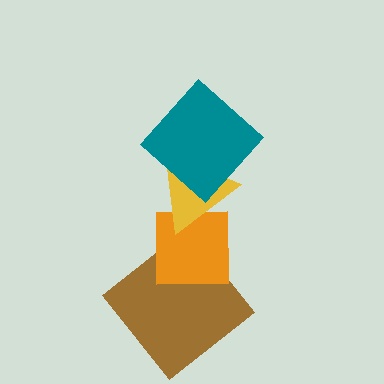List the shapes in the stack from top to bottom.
From top to bottom: the teal diamond, the yellow triangle, the orange square, the brown diamond.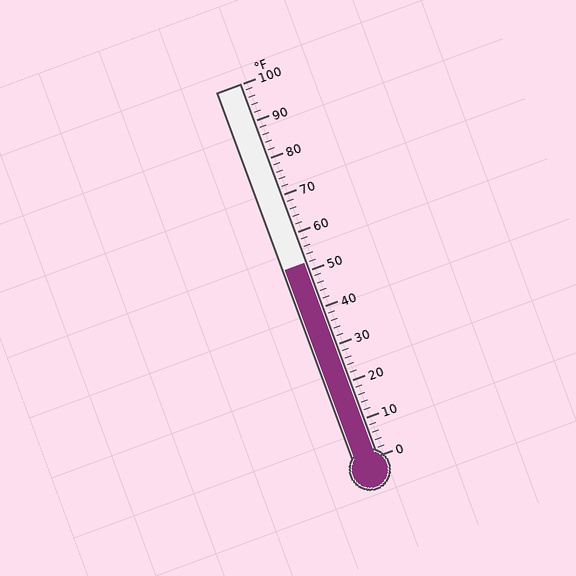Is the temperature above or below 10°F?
The temperature is above 10°F.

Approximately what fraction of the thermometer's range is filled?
The thermometer is filled to approximately 50% of its range.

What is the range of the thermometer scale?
The thermometer scale ranges from 0°F to 100°F.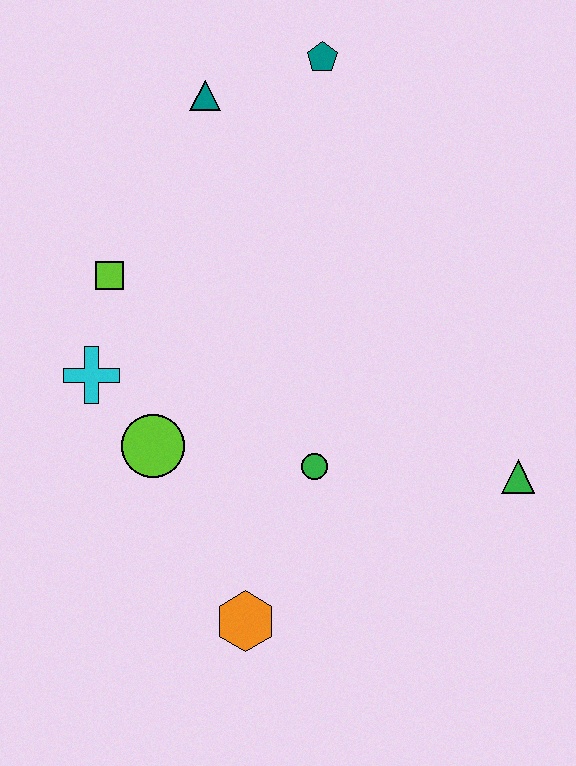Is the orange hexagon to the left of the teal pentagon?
Yes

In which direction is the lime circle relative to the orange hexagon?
The lime circle is above the orange hexagon.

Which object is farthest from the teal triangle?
The orange hexagon is farthest from the teal triangle.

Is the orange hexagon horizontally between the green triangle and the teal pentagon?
No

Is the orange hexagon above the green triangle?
No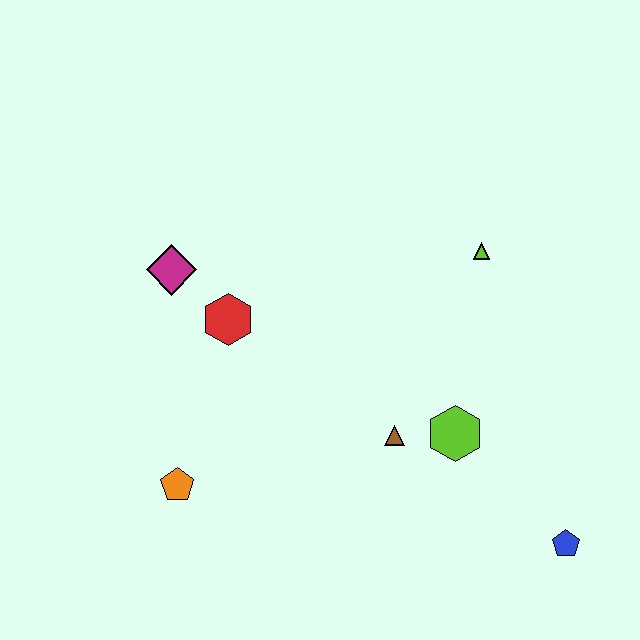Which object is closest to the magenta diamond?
The red hexagon is closest to the magenta diamond.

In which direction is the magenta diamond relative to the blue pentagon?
The magenta diamond is to the left of the blue pentagon.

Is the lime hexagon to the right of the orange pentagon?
Yes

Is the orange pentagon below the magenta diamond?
Yes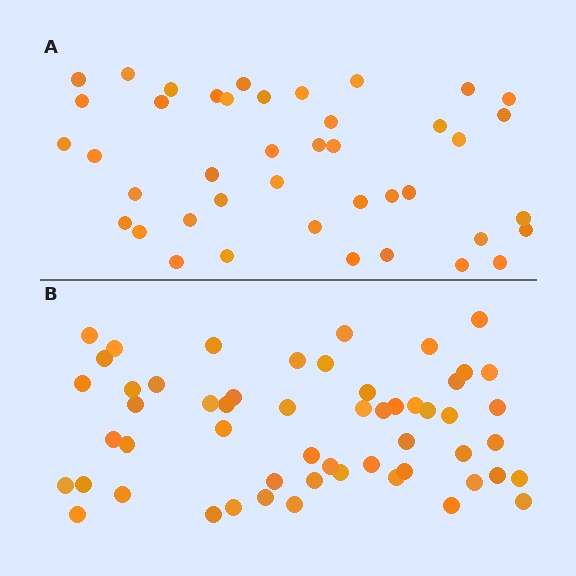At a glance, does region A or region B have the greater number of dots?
Region B (the bottom region) has more dots.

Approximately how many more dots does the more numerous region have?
Region B has approximately 15 more dots than region A.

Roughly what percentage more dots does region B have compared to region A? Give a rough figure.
About 30% more.